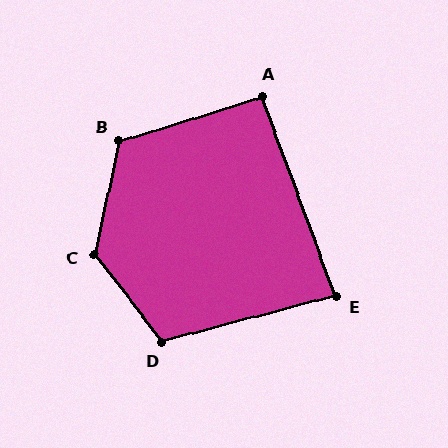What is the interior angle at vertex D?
Approximately 113 degrees (obtuse).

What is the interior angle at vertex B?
Approximately 120 degrees (obtuse).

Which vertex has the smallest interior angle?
E, at approximately 85 degrees.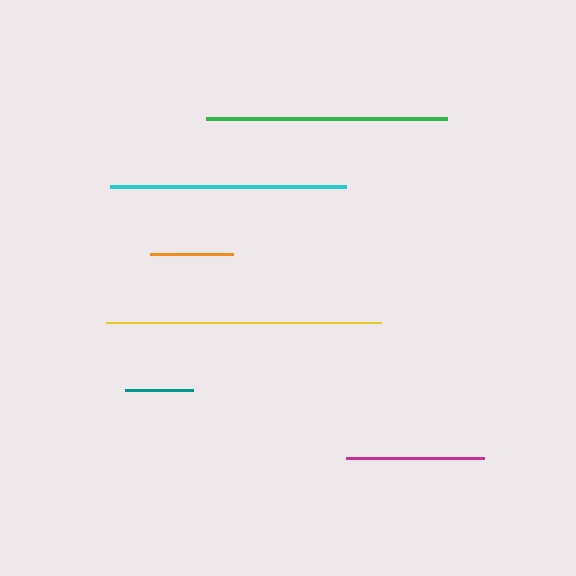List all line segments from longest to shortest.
From longest to shortest: yellow, green, cyan, magenta, orange, teal.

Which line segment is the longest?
The yellow line is the longest at approximately 275 pixels.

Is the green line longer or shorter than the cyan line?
The green line is longer than the cyan line.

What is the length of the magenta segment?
The magenta segment is approximately 137 pixels long.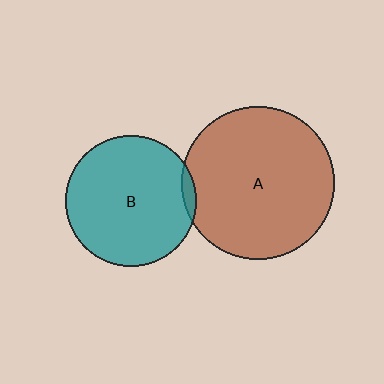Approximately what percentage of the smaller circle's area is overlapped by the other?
Approximately 5%.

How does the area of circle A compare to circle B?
Approximately 1.4 times.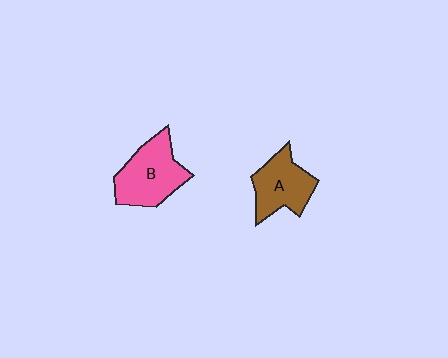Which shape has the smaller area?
Shape A (brown).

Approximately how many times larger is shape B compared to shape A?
Approximately 1.2 times.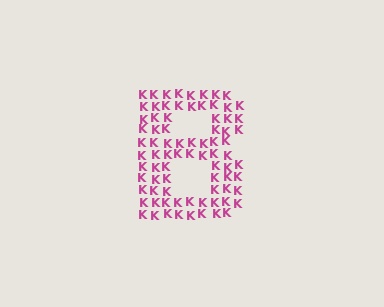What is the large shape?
The large shape is the letter B.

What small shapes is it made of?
It is made of small letter K's.